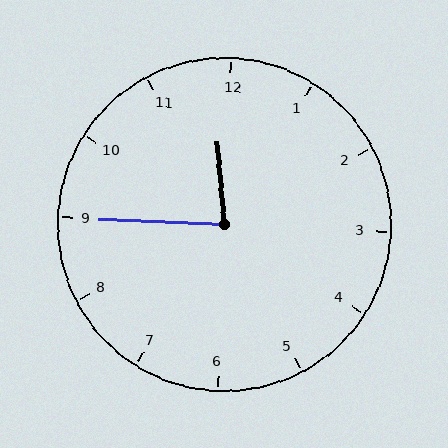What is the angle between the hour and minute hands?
Approximately 82 degrees.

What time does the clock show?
11:45.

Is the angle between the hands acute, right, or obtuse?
It is acute.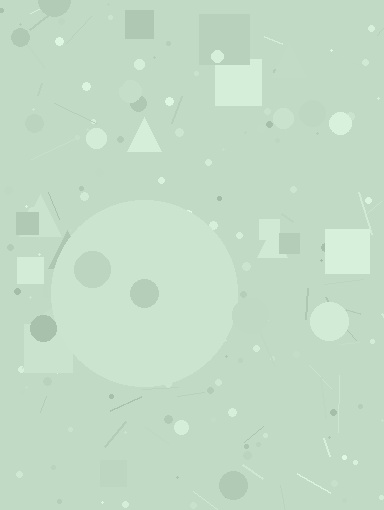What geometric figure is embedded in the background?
A circle is embedded in the background.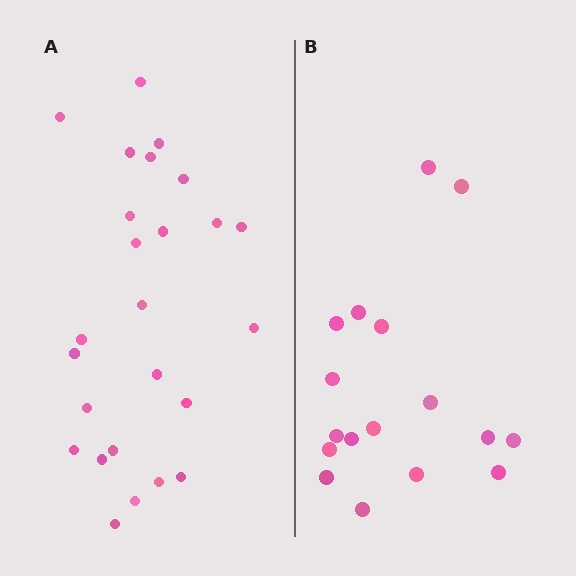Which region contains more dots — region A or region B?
Region A (the left region) has more dots.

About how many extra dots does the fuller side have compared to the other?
Region A has roughly 8 or so more dots than region B.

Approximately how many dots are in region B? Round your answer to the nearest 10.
About 20 dots. (The exact count is 17, which rounds to 20.)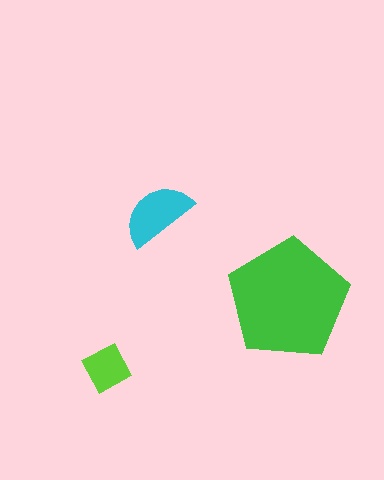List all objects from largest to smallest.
The green pentagon, the cyan semicircle, the lime square.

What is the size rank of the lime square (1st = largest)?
3rd.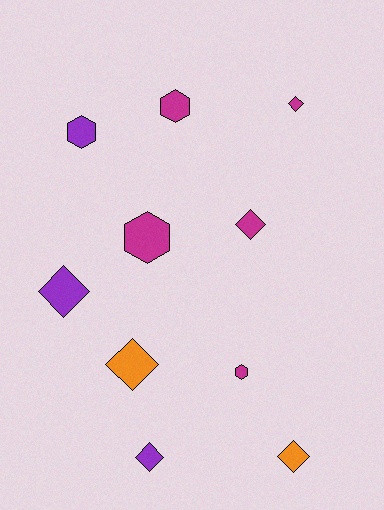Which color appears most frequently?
Magenta, with 5 objects.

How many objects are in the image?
There are 10 objects.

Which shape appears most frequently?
Diamond, with 6 objects.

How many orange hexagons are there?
There are no orange hexagons.